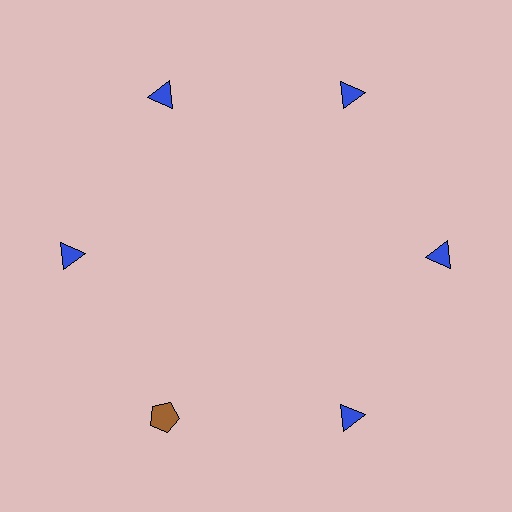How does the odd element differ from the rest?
It differs in both color (brown instead of blue) and shape (pentagon instead of triangle).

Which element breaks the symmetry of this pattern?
The brown pentagon at roughly the 7 o'clock position breaks the symmetry. All other shapes are blue triangles.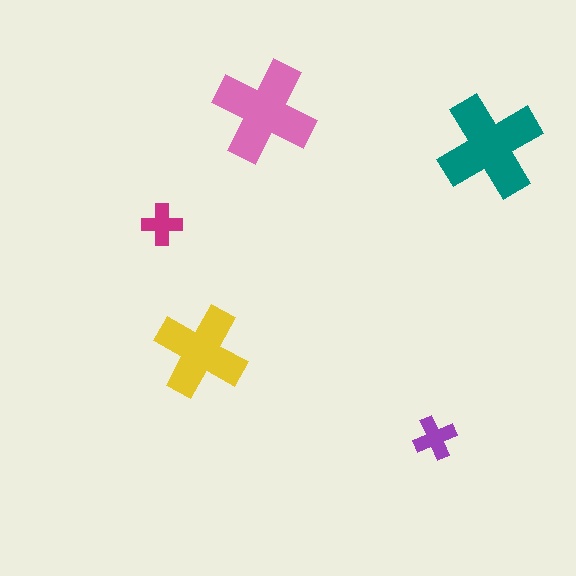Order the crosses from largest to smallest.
the teal one, the pink one, the yellow one, the purple one, the magenta one.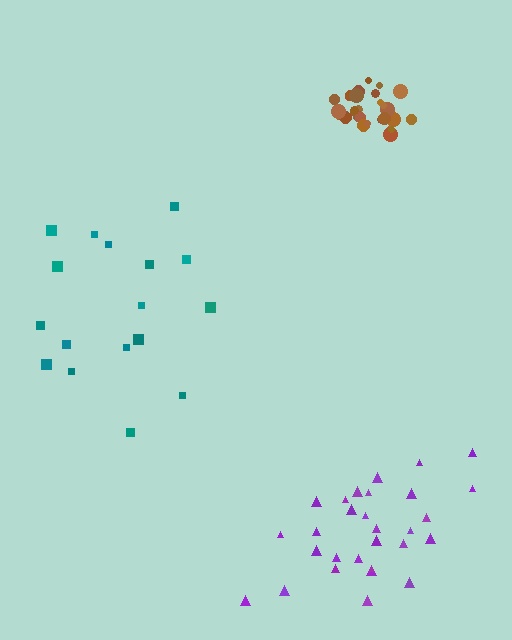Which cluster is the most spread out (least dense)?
Teal.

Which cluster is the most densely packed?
Brown.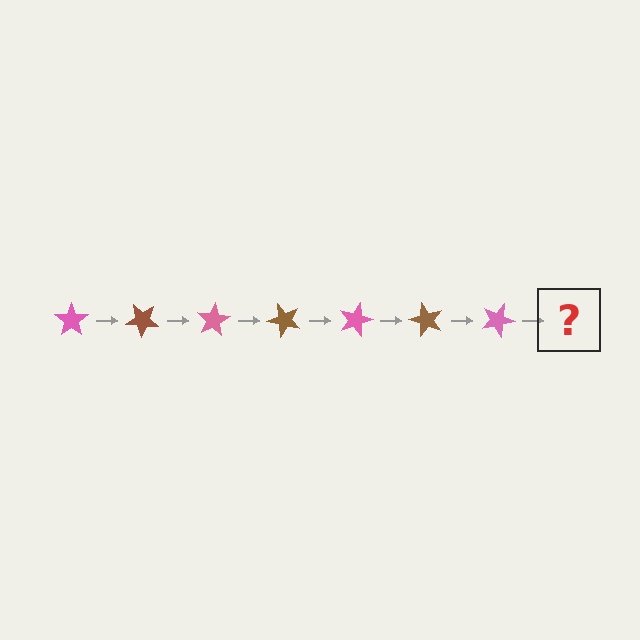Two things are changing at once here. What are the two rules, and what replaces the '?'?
The two rules are that it rotates 40 degrees each step and the color cycles through pink and brown. The '?' should be a brown star, rotated 280 degrees from the start.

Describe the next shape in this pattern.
It should be a brown star, rotated 280 degrees from the start.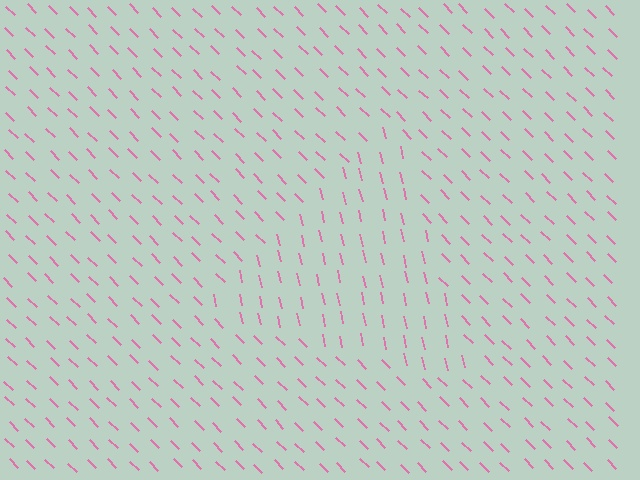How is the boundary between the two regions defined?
The boundary is defined purely by a change in line orientation (approximately 33 degrees difference). All lines are the same color and thickness.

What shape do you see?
I see a triangle.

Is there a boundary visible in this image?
Yes, there is a texture boundary formed by a change in line orientation.